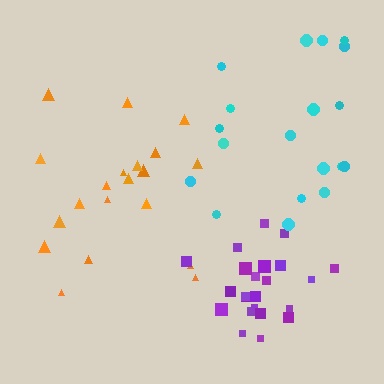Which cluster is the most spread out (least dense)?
Orange.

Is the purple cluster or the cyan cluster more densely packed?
Purple.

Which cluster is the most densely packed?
Purple.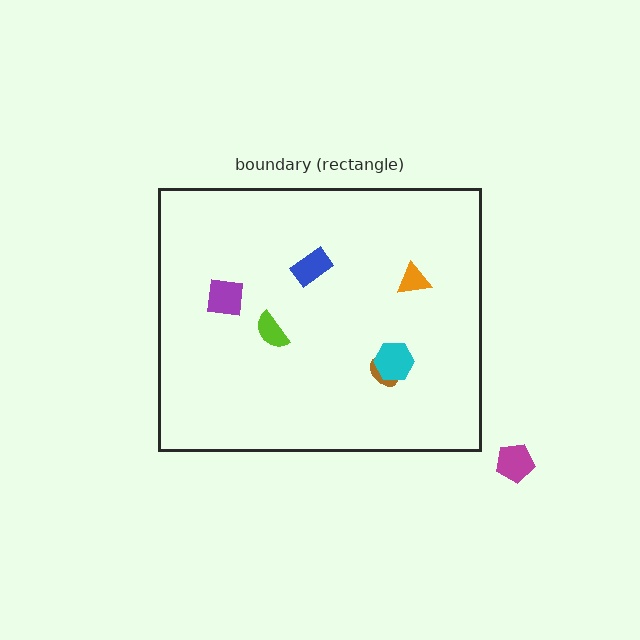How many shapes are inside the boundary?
6 inside, 1 outside.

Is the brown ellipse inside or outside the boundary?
Inside.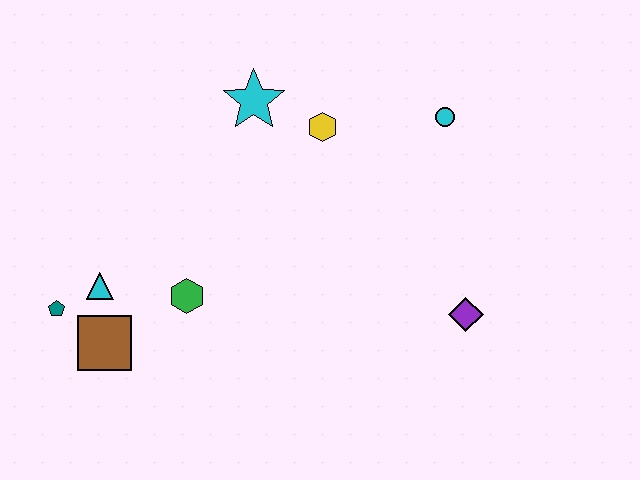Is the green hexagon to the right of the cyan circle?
No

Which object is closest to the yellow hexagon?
The cyan star is closest to the yellow hexagon.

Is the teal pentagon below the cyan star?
Yes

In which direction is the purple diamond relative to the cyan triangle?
The purple diamond is to the right of the cyan triangle.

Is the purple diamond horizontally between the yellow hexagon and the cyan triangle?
No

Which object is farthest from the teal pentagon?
The cyan circle is farthest from the teal pentagon.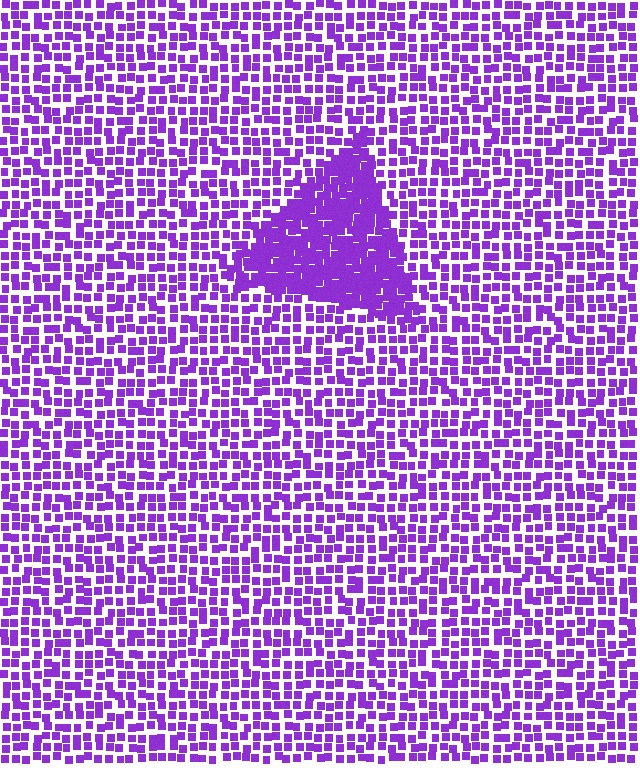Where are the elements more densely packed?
The elements are more densely packed inside the triangle boundary.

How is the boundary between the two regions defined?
The boundary is defined by a change in element density (approximately 2.0x ratio). All elements are the same color, size, and shape.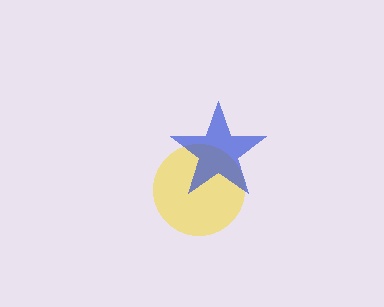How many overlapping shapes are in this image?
There are 2 overlapping shapes in the image.